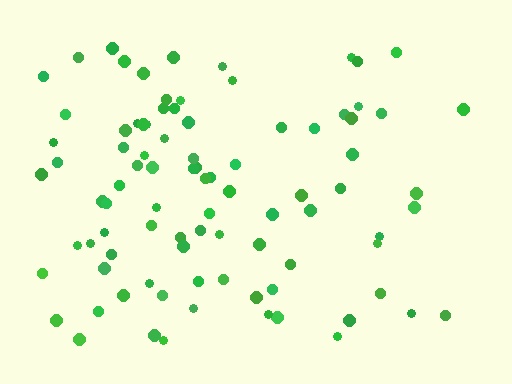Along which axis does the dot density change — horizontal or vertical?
Horizontal.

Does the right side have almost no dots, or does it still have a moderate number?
Still a moderate number, just noticeably fewer than the left.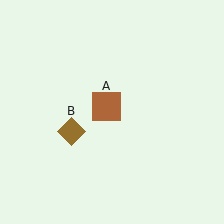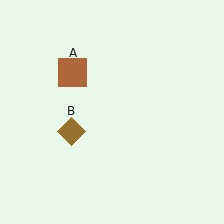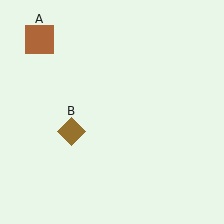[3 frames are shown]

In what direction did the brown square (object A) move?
The brown square (object A) moved up and to the left.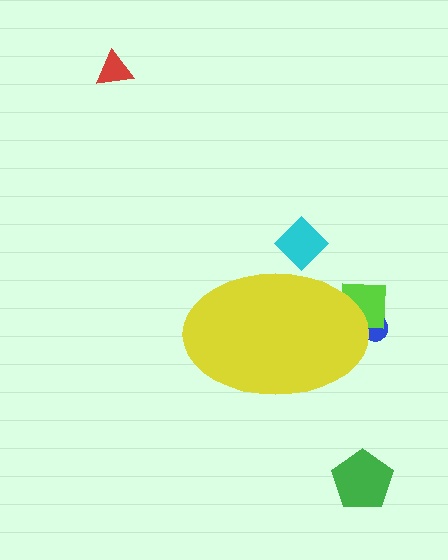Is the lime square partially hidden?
Yes, the lime square is partially hidden behind the yellow ellipse.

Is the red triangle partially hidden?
No, the red triangle is fully visible.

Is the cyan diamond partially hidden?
Yes, the cyan diamond is partially hidden behind the yellow ellipse.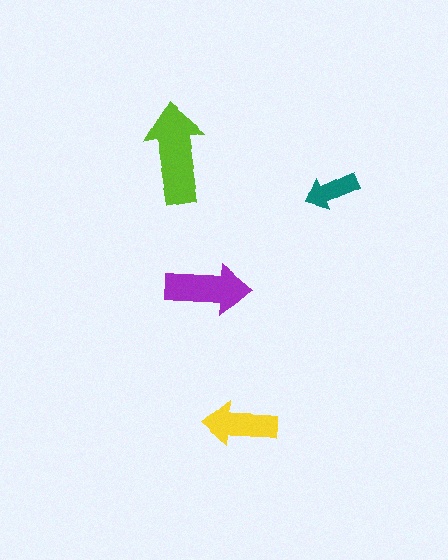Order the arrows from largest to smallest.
the lime one, the purple one, the yellow one, the teal one.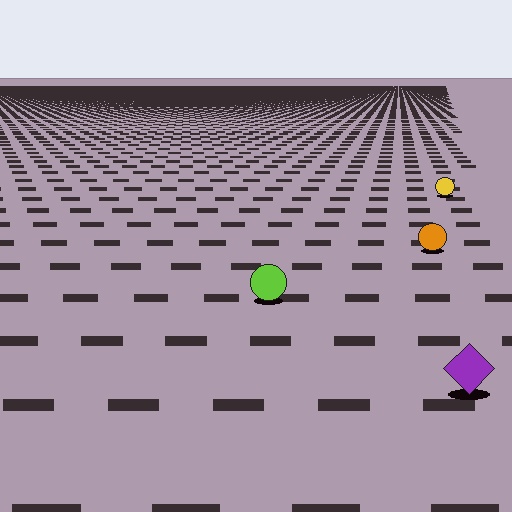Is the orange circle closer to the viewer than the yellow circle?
Yes. The orange circle is closer — you can tell from the texture gradient: the ground texture is coarser near it.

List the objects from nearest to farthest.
From nearest to farthest: the purple diamond, the lime circle, the orange circle, the yellow circle.